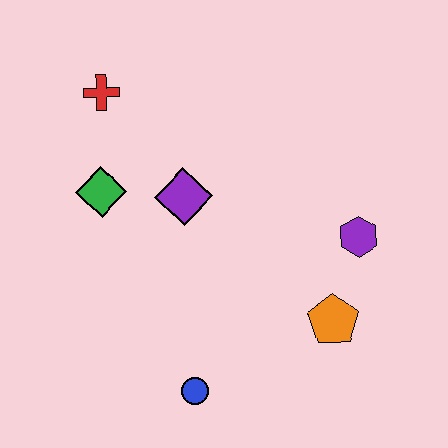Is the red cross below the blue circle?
No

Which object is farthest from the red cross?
The orange pentagon is farthest from the red cross.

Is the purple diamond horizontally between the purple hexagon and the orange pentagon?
No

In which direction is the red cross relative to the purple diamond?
The red cross is above the purple diamond.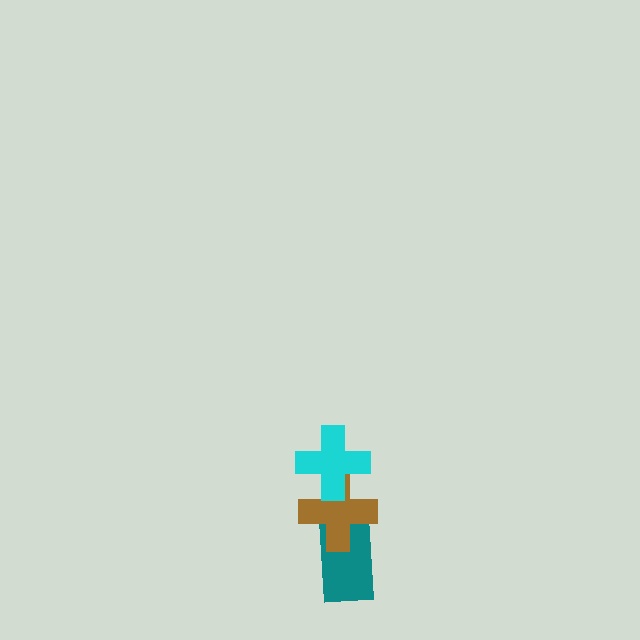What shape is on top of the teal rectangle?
The brown cross is on top of the teal rectangle.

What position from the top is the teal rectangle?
The teal rectangle is 3rd from the top.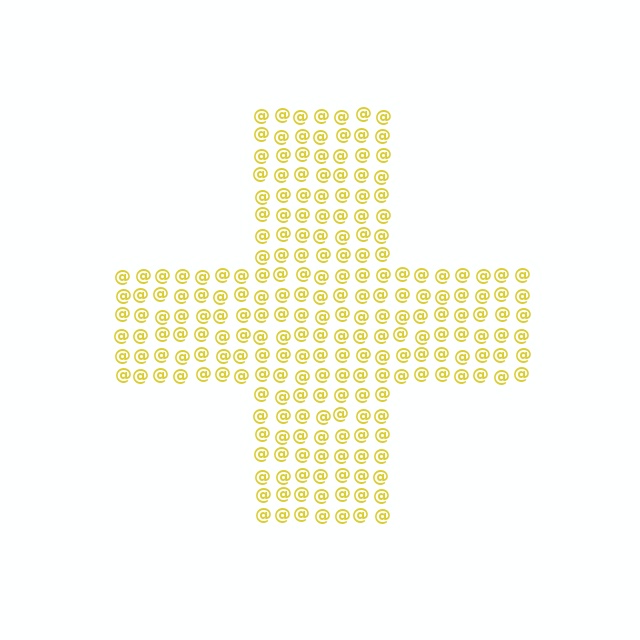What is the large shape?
The large shape is a cross.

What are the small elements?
The small elements are at signs.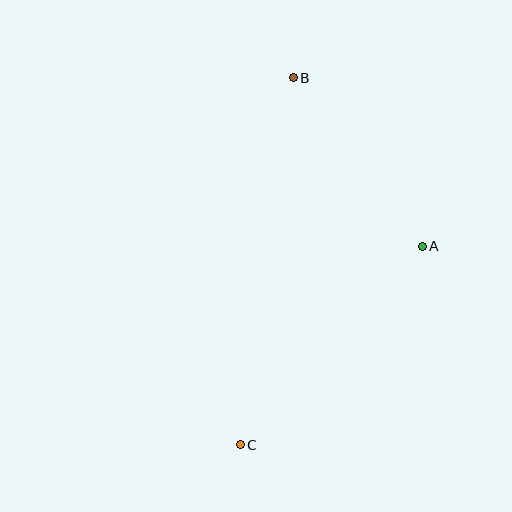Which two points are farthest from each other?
Points B and C are farthest from each other.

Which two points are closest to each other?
Points A and B are closest to each other.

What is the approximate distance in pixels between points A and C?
The distance between A and C is approximately 269 pixels.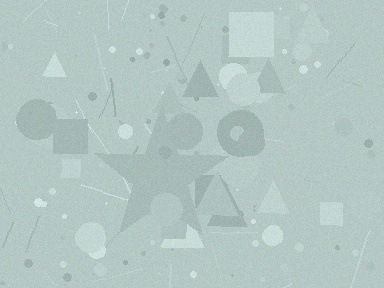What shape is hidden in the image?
A star is hidden in the image.